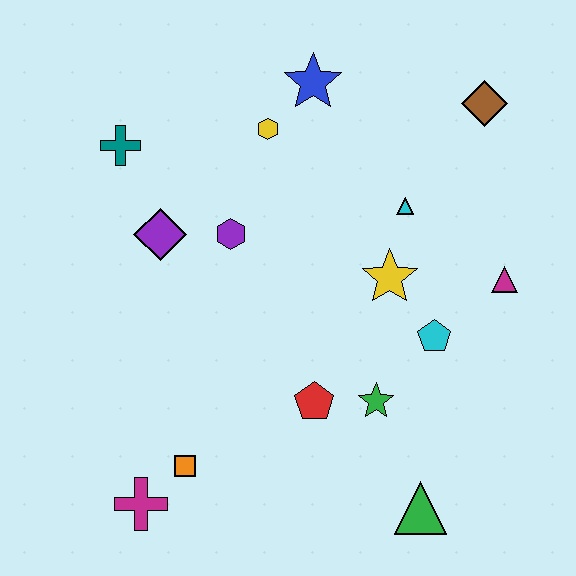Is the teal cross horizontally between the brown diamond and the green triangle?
No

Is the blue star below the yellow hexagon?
No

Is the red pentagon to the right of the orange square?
Yes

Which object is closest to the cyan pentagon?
The yellow star is closest to the cyan pentagon.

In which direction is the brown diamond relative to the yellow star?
The brown diamond is above the yellow star.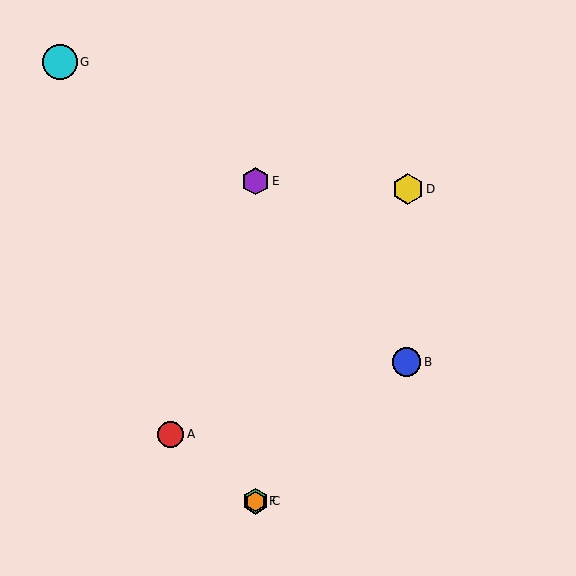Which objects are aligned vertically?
Objects C, E, F are aligned vertically.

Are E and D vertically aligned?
No, E is at x≈256 and D is at x≈408.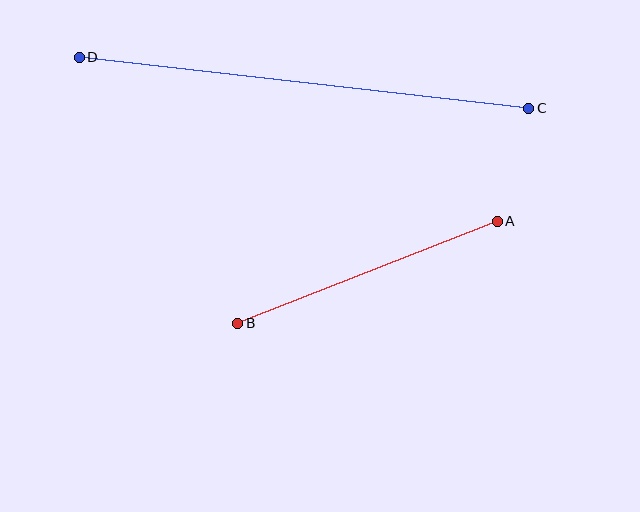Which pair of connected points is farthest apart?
Points C and D are farthest apart.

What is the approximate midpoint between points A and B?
The midpoint is at approximately (367, 272) pixels.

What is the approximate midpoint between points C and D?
The midpoint is at approximately (304, 83) pixels.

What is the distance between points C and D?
The distance is approximately 452 pixels.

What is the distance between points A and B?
The distance is approximately 279 pixels.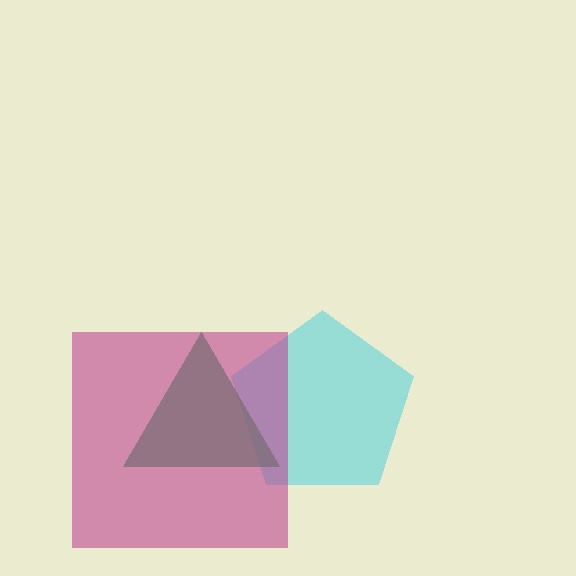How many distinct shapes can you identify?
There are 3 distinct shapes: a cyan pentagon, a green triangle, a magenta square.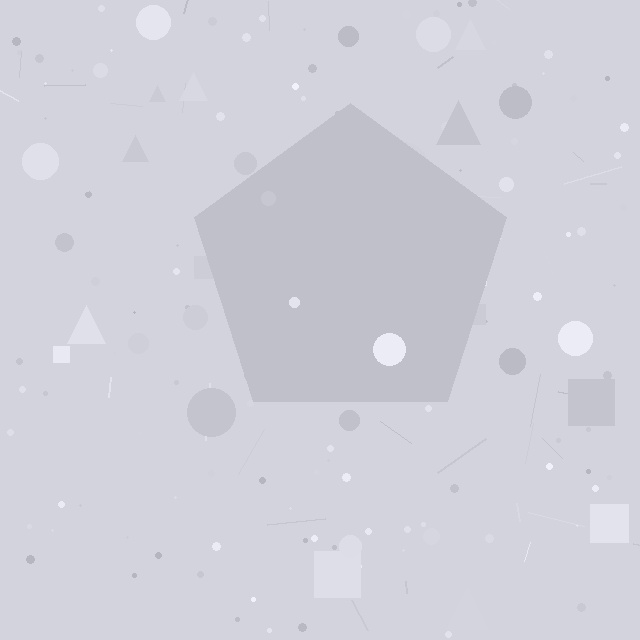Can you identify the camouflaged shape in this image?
The camouflaged shape is a pentagon.